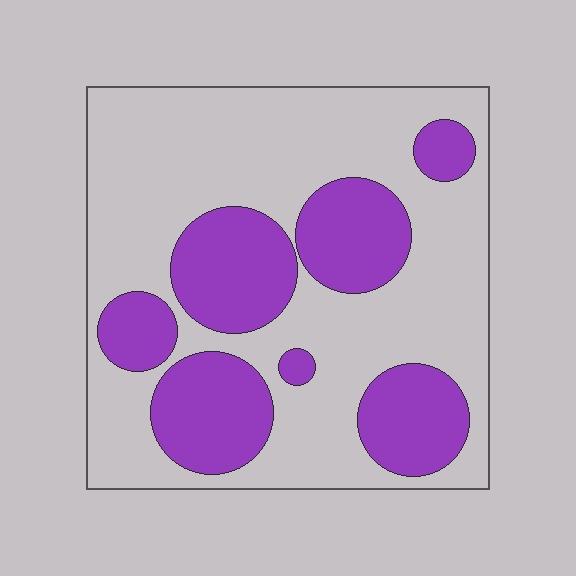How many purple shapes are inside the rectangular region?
7.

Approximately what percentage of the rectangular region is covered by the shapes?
Approximately 35%.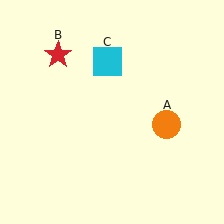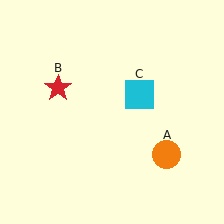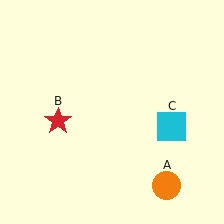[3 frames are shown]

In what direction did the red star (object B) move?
The red star (object B) moved down.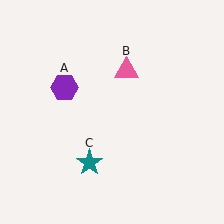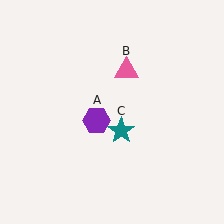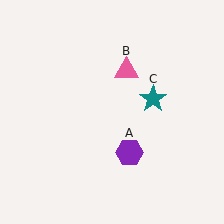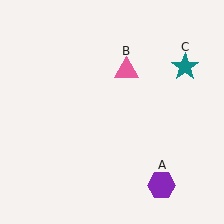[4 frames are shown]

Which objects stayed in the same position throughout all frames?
Pink triangle (object B) remained stationary.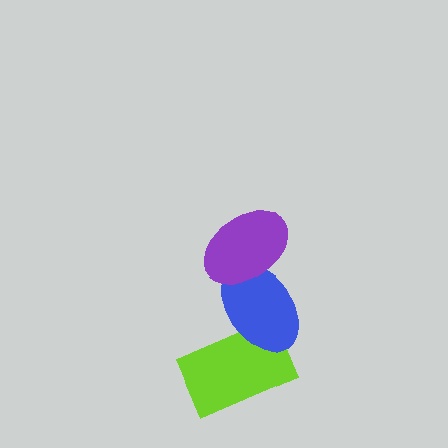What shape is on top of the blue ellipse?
The purple ellipse is on top of the blue ellipse.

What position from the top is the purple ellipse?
The purple ellipse is 1st from the top.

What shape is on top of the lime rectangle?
The blue ellipse is on top of the lime rectangle.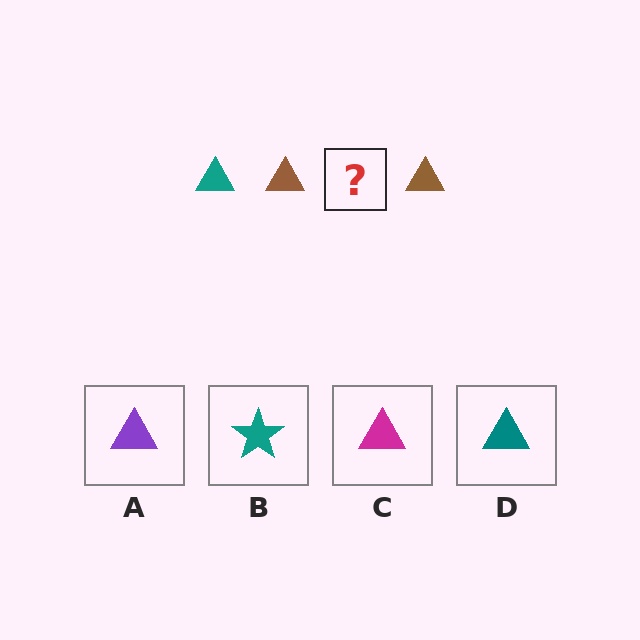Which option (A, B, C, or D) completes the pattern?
D.